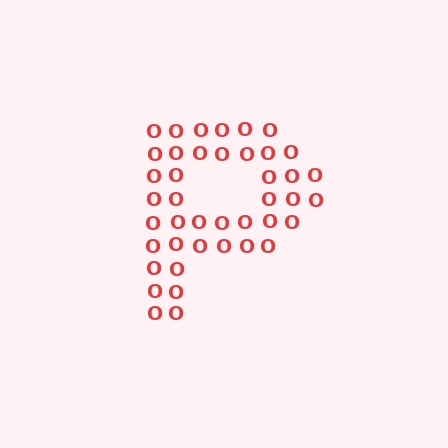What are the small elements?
The small elements are letter O's.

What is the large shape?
The large shape is the letter P.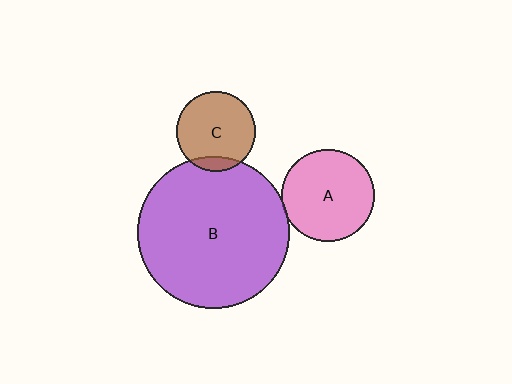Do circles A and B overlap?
Yes.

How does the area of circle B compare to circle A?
Approximately 2.7 times.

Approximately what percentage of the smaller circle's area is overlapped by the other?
Approximately 5%.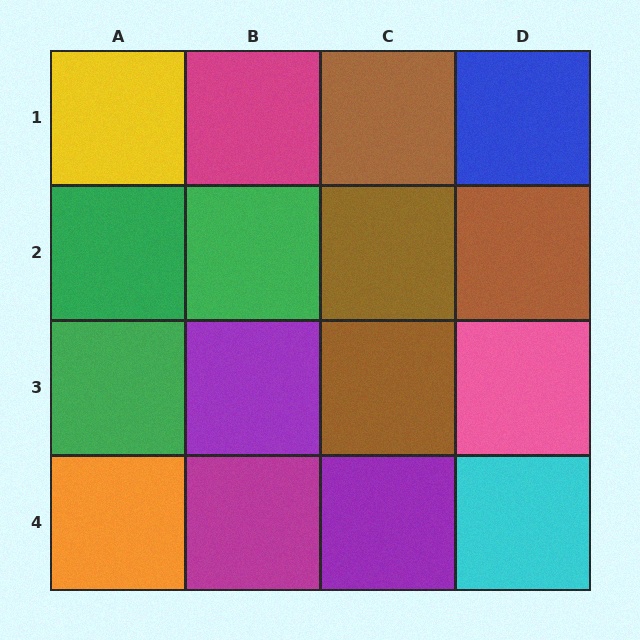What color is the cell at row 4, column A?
Orange.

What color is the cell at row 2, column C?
Brown.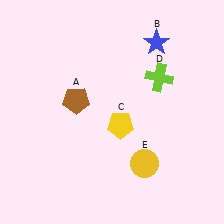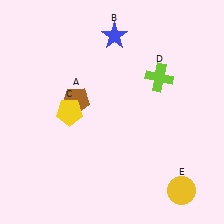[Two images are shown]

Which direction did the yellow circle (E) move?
The yellow circle (E) moved right.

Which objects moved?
The objects that moved are: the blue star (B), the yellow pentagon (C), the yellow circle (E).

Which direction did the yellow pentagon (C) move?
The yellow pentagon (C) moved left.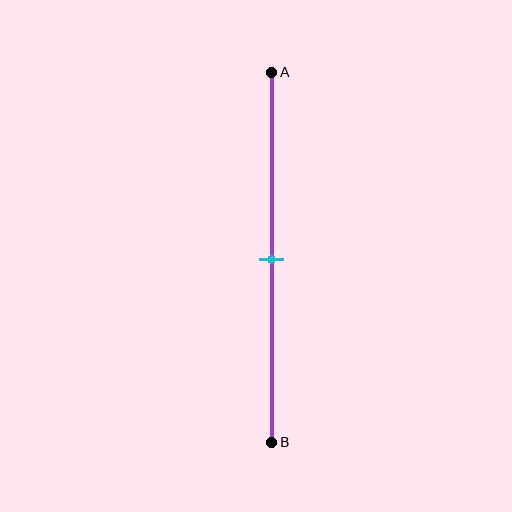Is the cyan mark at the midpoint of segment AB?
Yes, the mark is approximately at the midpoint.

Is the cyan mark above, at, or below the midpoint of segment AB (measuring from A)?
The cyan mark is approximately at the midpoint of segment AB.